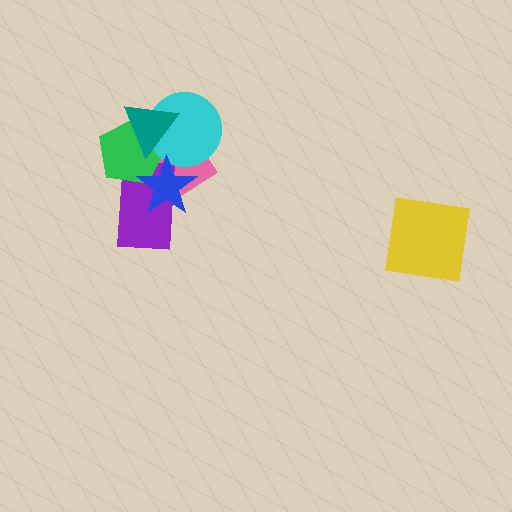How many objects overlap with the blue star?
4 objects overlap with the blue star.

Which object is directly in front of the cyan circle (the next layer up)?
The teal triangle is directly in front of the cyan circle.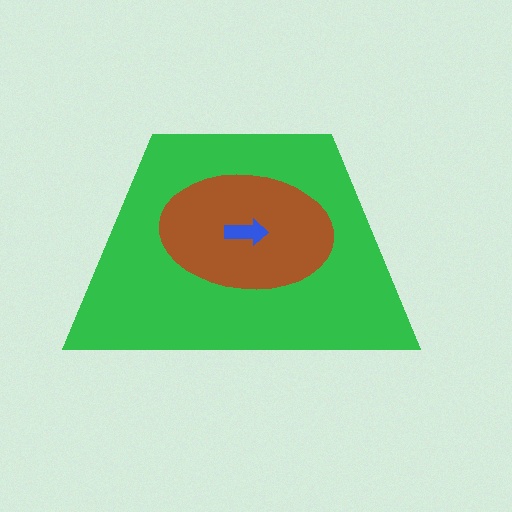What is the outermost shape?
The green trapezoid.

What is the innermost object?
The blue arrow.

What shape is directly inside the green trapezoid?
The brown ellipse.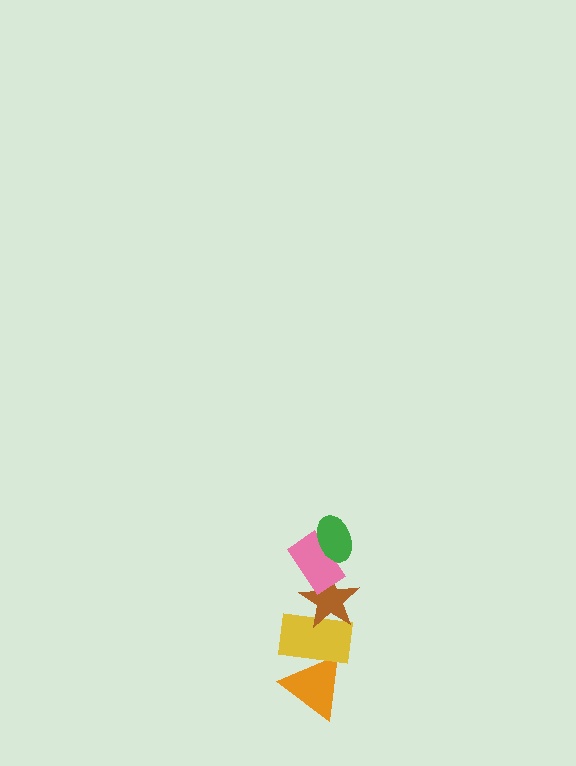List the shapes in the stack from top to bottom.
From top to bottom: the green ellipse, the pink rectangle, the brown star, the yellow rectangle, the orange triangle.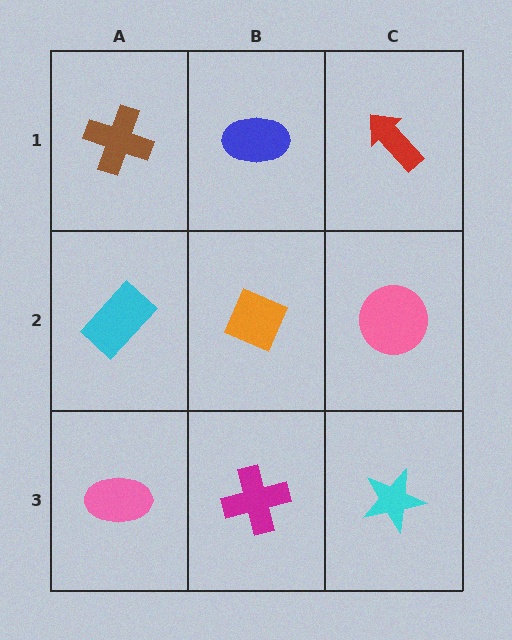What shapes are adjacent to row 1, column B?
An orange diamond (row 2, column B), a brown cross (row 1, column A), a red arrow (row 1, column C).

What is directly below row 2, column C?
A cyan star.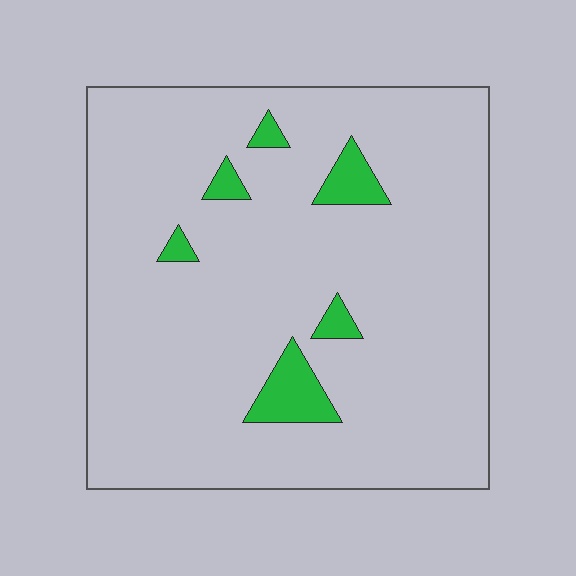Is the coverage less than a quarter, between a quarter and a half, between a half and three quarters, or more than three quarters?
Less than a quarter.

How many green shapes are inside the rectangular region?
6.